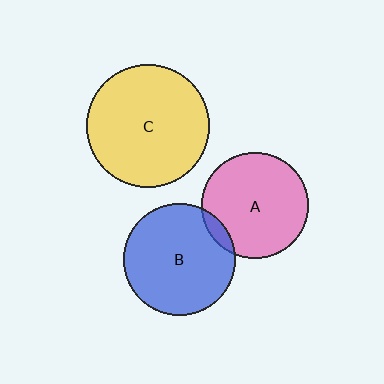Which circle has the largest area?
Circle C (yellow).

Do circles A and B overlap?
Yes.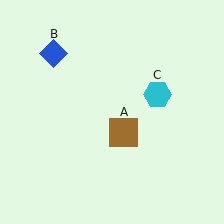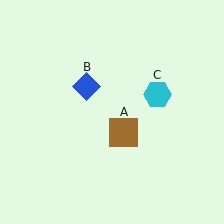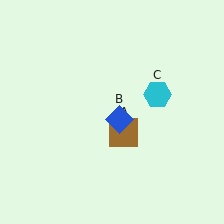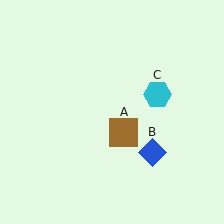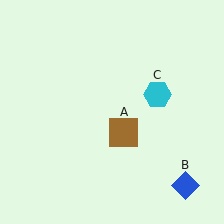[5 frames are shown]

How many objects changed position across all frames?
1 object changed position: blue diamond (object B).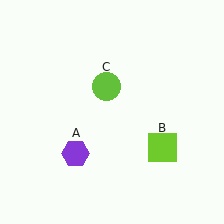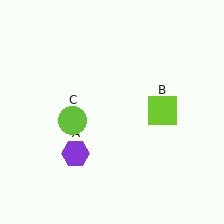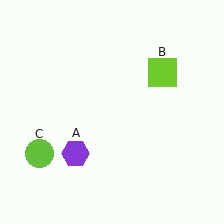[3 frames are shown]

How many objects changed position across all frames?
2 objects changed position: lime square (object B), lime circle (object C).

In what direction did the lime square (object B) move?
The lime square (object B) moved up.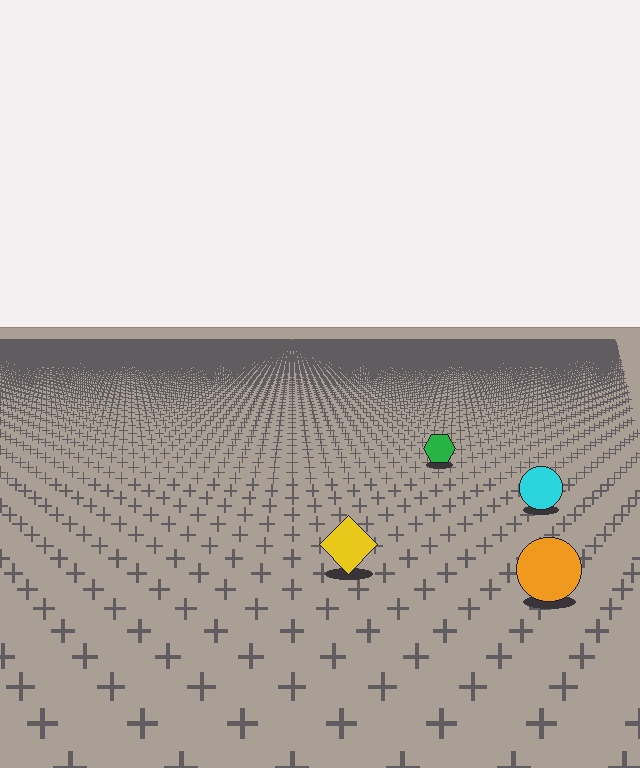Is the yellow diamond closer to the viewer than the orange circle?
No. The orange circle is closer — you can tell from the texture gradient: the ground texture is coarser near it.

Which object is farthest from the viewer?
The green hexagon is farthest from the viewer. It appears smaller and the ground texture around it is denser.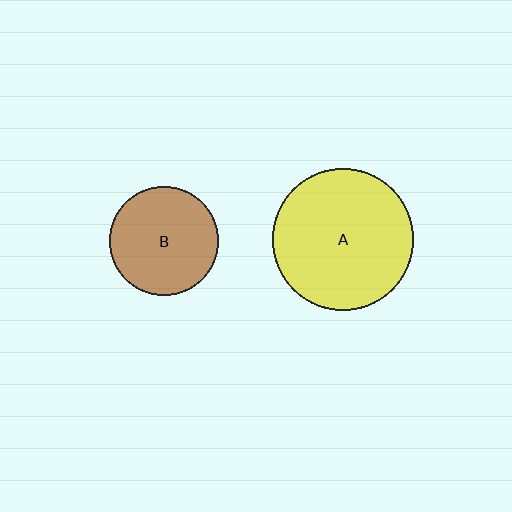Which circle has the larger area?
Circle A (yellow).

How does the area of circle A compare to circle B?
Approximately 1.7 times.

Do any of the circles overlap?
No, none of the circles overlap.